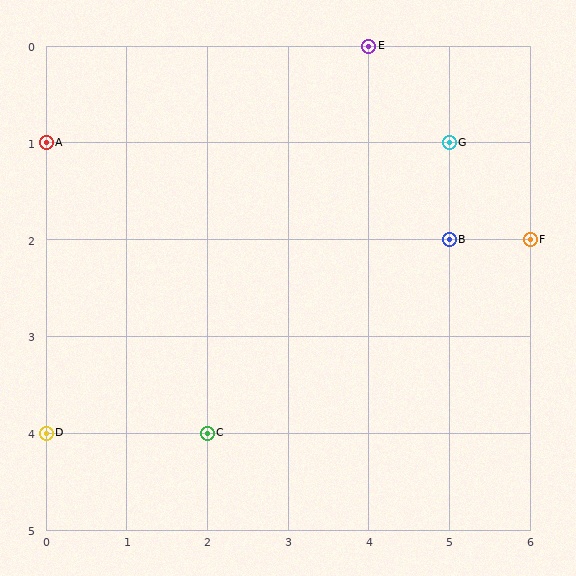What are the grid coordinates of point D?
Point D is at grid coordinates (0, 4).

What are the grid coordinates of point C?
Point C is at grid coordinates (2, 4).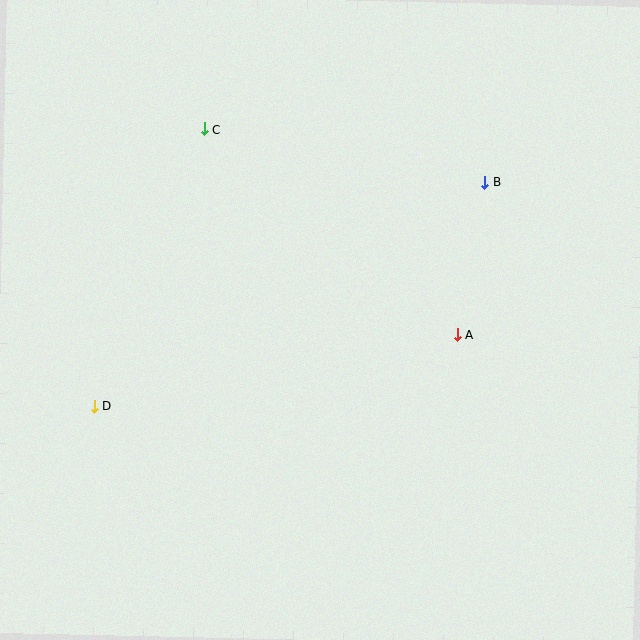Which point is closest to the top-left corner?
Point C is closest to the top-left corner.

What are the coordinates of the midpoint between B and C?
The midpoint between B and C is at (345, 156).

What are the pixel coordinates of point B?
Point B is at (485, 182).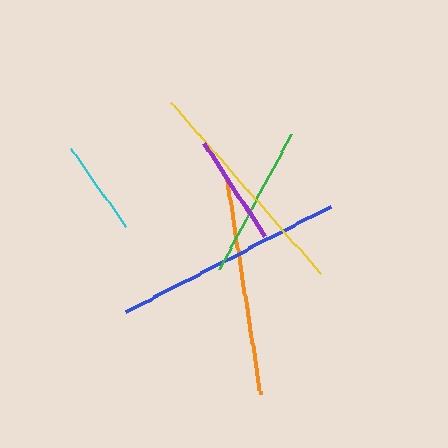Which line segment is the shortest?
The cyan line is the shortest at approximately 95 pixels.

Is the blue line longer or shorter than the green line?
The blue line is longer than the green line.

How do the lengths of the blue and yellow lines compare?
The blue and yellow lines are approximately the same length.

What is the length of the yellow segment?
The yellow segment is approximately 227 pixels long.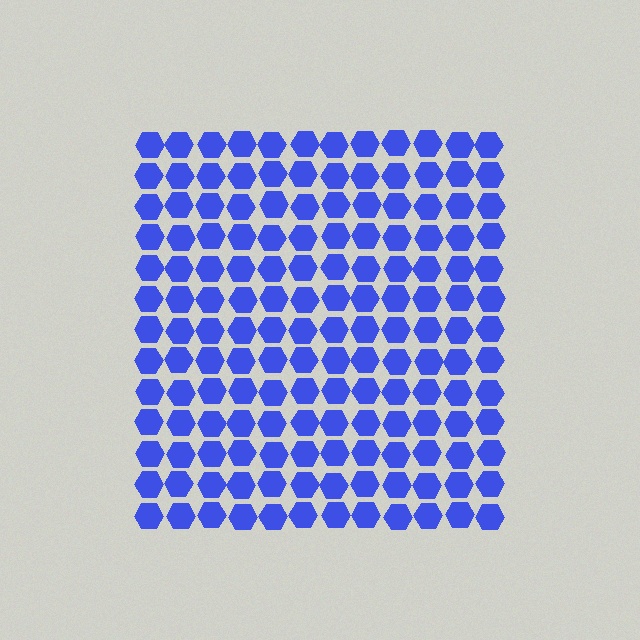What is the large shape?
The large shape is a square.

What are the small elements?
The small elements are hexagons.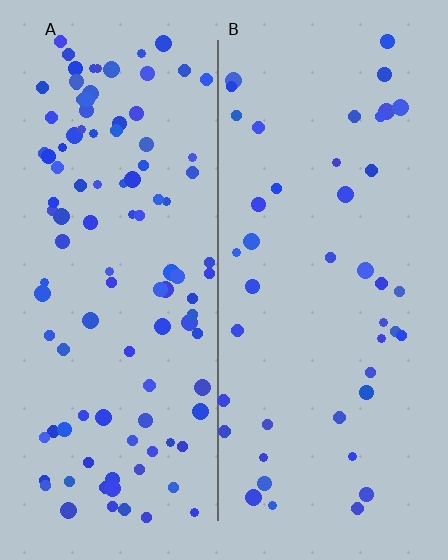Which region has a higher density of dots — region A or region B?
A (the left).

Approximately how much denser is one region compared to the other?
Approximately 2.5× — region A over region B.